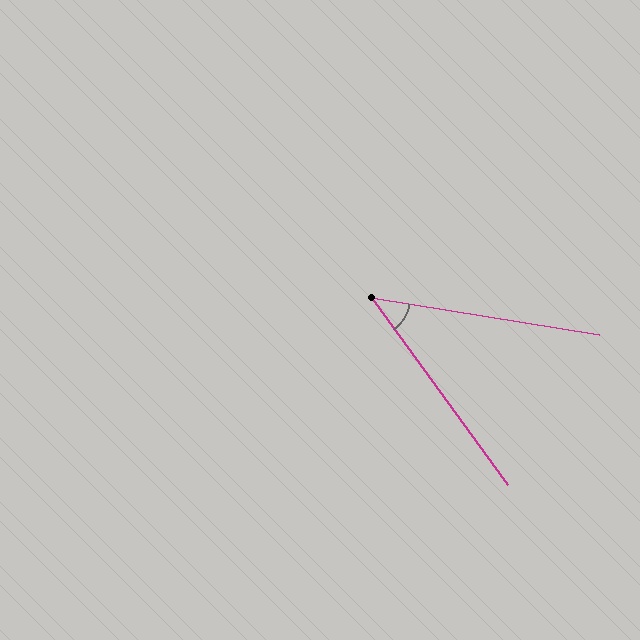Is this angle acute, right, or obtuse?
It is acute.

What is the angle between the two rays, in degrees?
Approximately 45 degrees.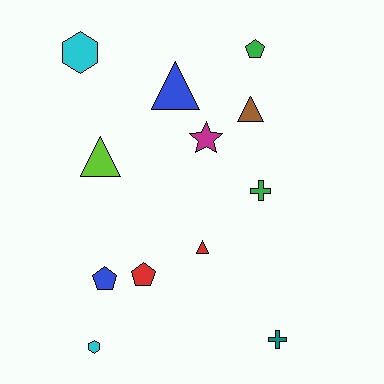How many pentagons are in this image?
There are 3 pentagons.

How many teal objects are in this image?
There is 1 teal object.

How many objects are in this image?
There are 12 objects.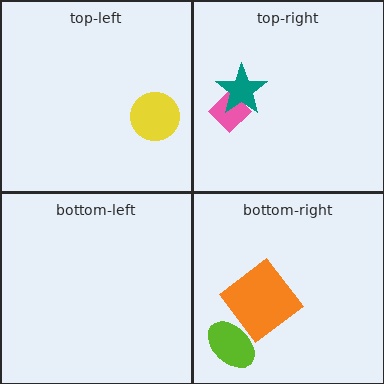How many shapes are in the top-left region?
1.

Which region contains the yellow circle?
The top-left region.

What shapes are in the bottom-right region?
The orange diamond, the lime ellipse.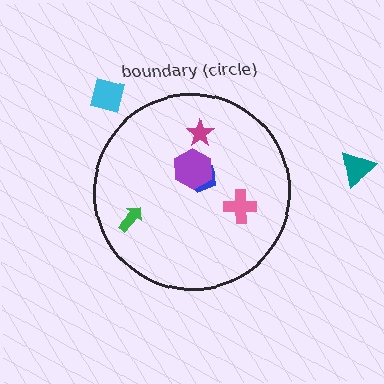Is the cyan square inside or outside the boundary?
Outside.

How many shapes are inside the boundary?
5 inside, 2 outside.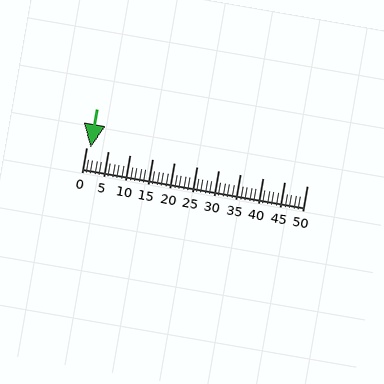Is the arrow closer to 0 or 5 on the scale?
The arrow is closer to 0.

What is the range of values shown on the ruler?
The ruler shows values from 0 to 50.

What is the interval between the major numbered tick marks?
The major tick marks are spaced 5 units apart.